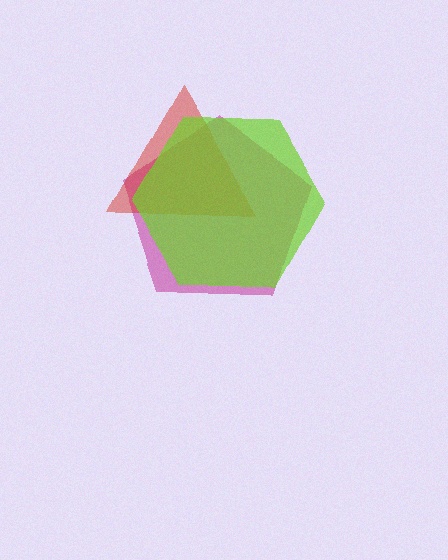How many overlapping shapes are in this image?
There are 3 overlapping shapes in the image.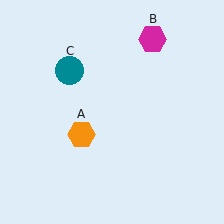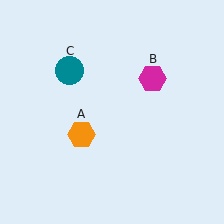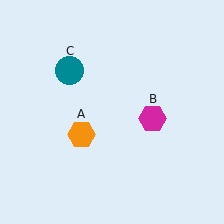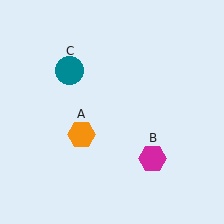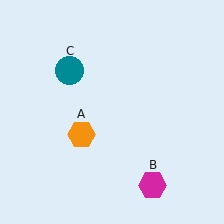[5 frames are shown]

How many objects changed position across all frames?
1 object changed position: magenta hexagon (object B).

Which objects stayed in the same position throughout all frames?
Orange hexagon (object A) and teal circle (object C) remained stationary.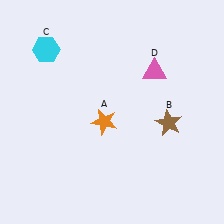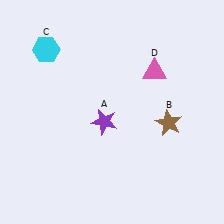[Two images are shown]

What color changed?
The star (A) changed from orange in Image 1 to purple in Image 2.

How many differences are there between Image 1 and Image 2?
There is 1 difference between the two images.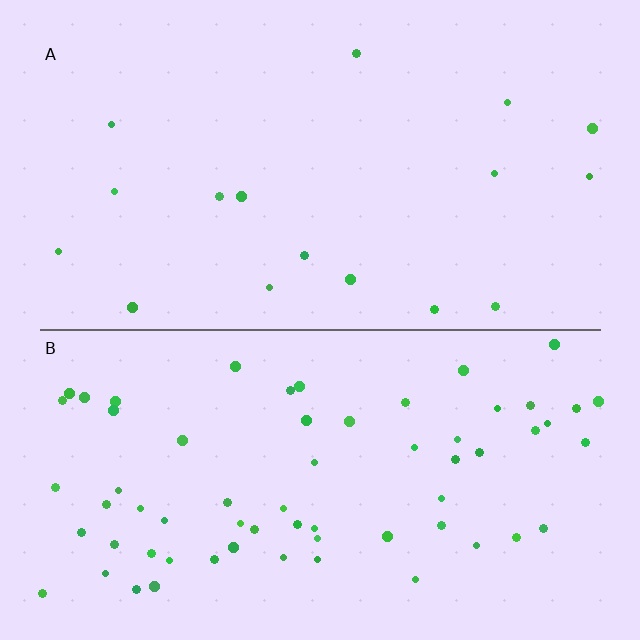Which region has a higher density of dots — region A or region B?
B (the bottom).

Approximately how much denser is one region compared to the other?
Approximately 3.8× — region B over region A.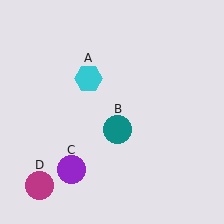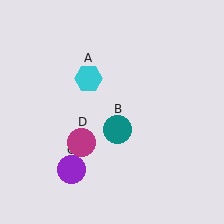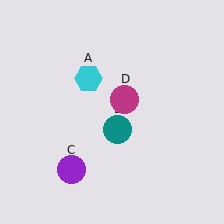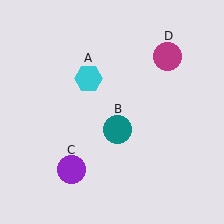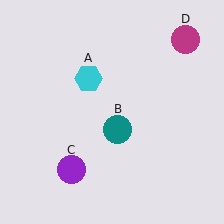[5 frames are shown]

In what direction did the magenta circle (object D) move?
The magenta circle (object D) moved up and to the right.